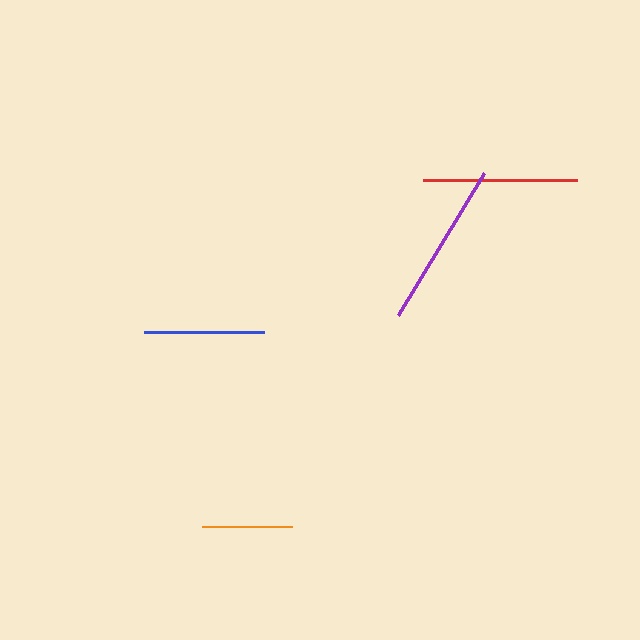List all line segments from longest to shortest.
From longest to shortest: purple, red, blue, orange.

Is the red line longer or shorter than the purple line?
The purple line is longer than the red line.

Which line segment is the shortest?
The orange line is the shortest at approximately 90 pixels.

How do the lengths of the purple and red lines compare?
The purple and red lines are approximately the same length.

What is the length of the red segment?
The red segment is approximately 153 pixels long.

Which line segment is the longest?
The purple line is the longest at approximately 167 pixels.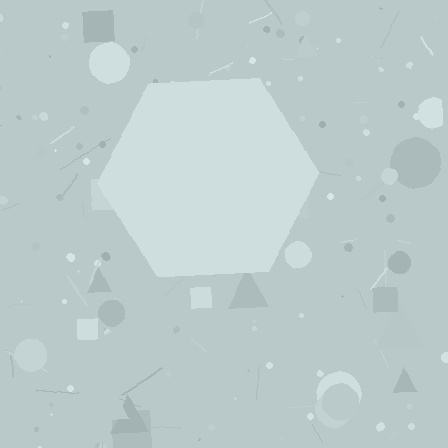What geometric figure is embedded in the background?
A hexagon is embedded in the background.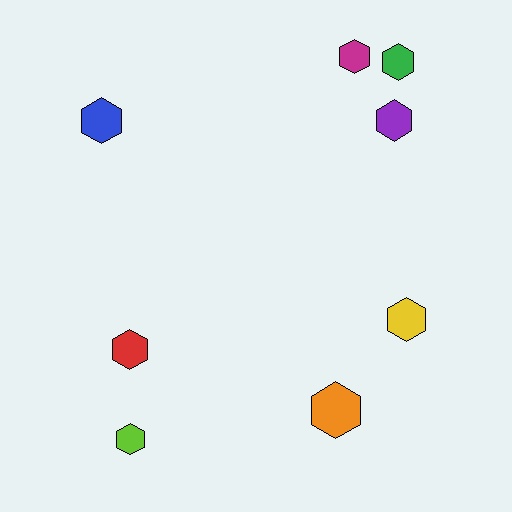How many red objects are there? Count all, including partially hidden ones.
There is 1 red object.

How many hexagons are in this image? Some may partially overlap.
There are 8 hexagons.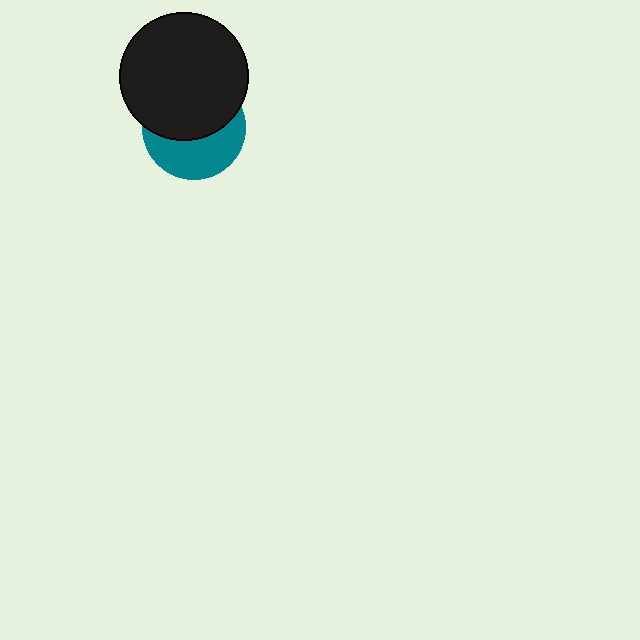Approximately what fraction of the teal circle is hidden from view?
Roughly 56% of the teal circle is hidden behind the black circle.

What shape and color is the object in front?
The object in front is a black circle.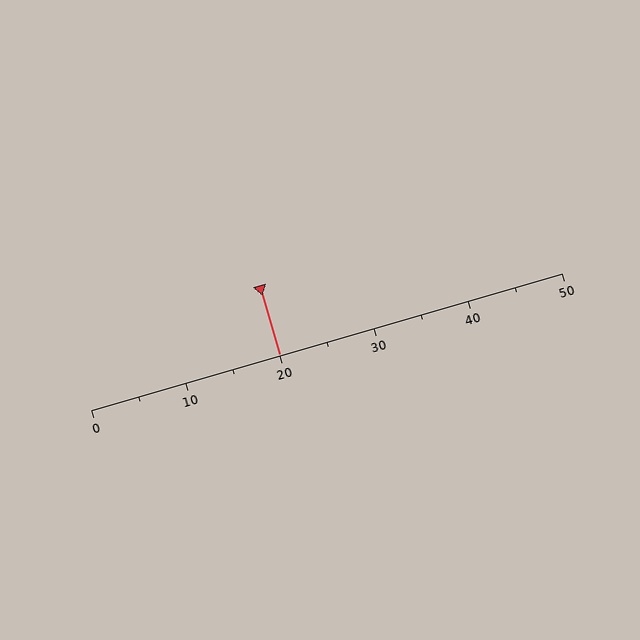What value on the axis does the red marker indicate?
The marker indicates approximately 20.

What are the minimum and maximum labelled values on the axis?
The axis runs from 0 to 50.